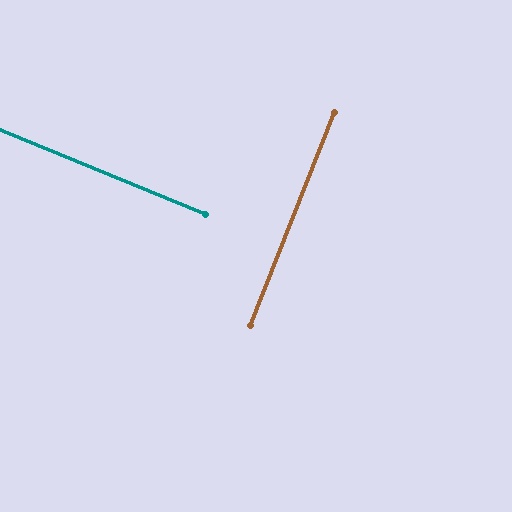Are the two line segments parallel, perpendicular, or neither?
Perpendicular — they meet at approximately 89°.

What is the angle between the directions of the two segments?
Approximately 89 degrees.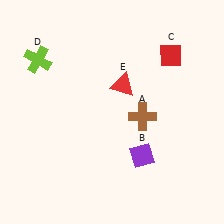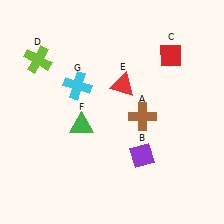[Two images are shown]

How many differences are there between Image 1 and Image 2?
There are 2 differences between the two images.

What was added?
A green triangle (F), a cyan cross (G) were added in Image 2.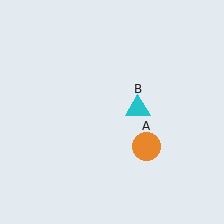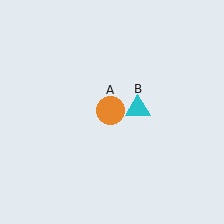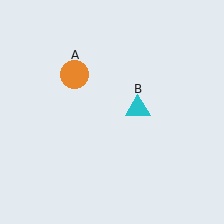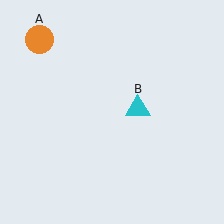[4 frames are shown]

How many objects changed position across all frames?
1 object changed position: orange circle (object A).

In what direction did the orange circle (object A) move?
The orange circle (object A) moved up and to the left.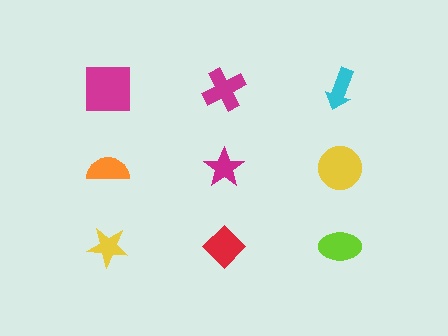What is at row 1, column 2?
A magenta cross.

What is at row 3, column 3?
A lime ellipse.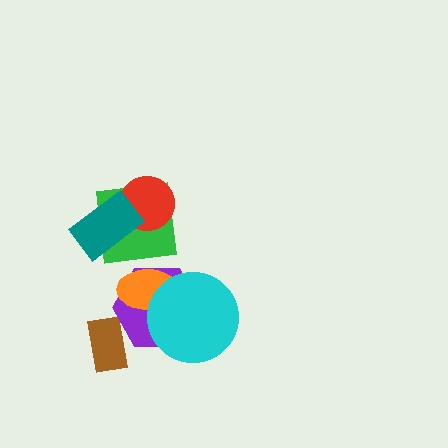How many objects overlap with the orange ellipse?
2 objects overlap with the orange ellipse.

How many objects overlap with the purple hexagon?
3 objects overlap with the purple hexagon.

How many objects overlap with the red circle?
2 objects overlap with the red circle.